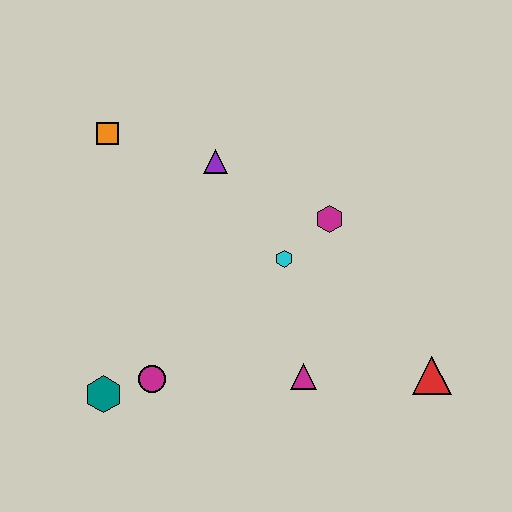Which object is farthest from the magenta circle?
The red triangle is farthest from the magenta circle.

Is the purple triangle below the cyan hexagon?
No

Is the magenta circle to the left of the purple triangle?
Yes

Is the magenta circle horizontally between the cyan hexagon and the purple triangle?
No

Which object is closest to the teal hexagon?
The magenta circle is closest to the teal hexagon.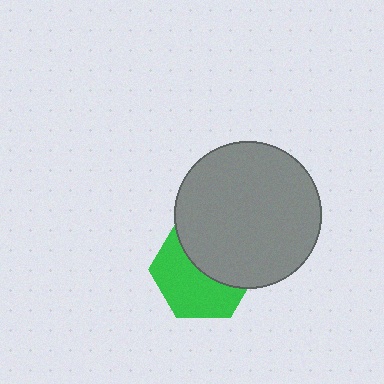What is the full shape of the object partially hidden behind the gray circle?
The partially hidden object is a green hexagon.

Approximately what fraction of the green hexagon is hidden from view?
Roughly 47% of the green hexagon is hidden behind the gray circle.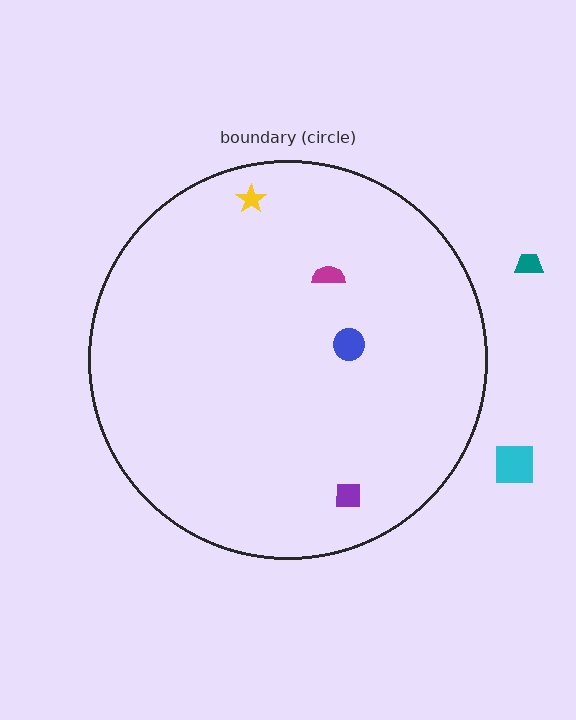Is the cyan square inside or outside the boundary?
Outside.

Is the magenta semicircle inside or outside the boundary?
Inside.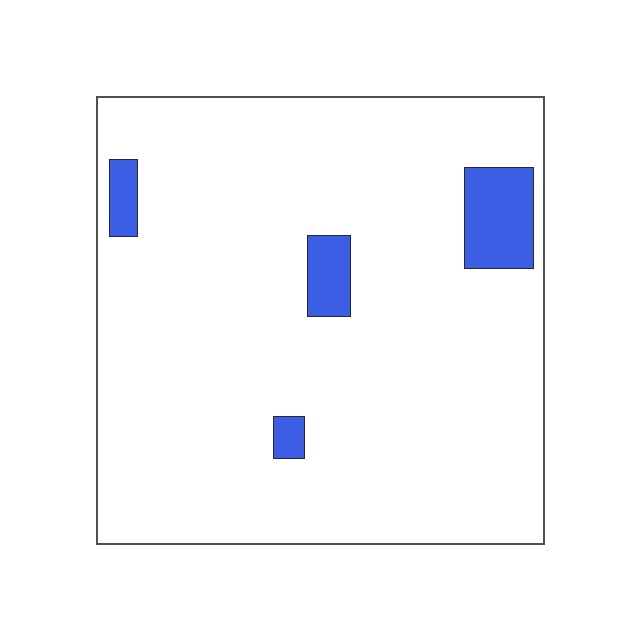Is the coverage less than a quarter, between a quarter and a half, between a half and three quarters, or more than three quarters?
Less than a quarter.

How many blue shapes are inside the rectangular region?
4.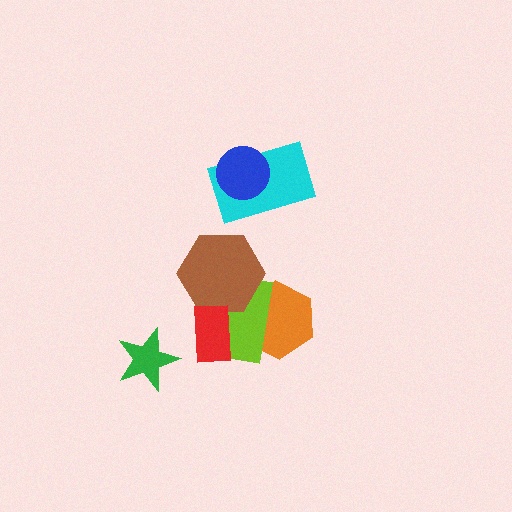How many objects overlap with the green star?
0 objects overlap with the green star.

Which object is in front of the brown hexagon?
The red rectangle is in front of the brown hexagon.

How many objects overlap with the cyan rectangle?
1 object overlaps with the cyan rectangle.